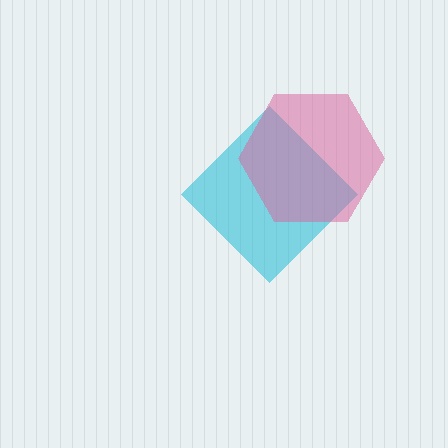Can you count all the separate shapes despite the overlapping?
Yes, there are 2 separate shapes.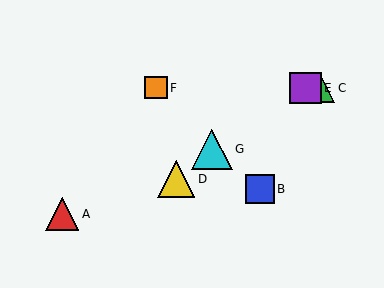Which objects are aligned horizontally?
Objects C, E, F are aligned horizontally.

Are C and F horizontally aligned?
Yes, both are at y≈88.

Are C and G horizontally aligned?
No, C is at y≈88 and G is at y≈149.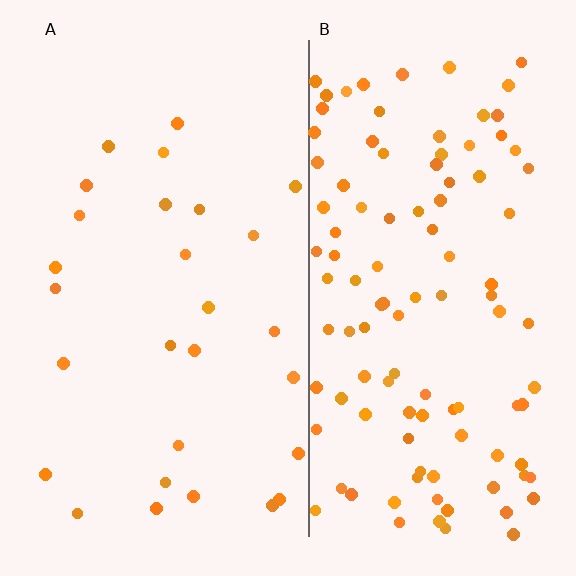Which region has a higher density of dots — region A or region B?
B (the right).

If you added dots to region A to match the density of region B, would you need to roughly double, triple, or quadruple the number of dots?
Approximately quadruple.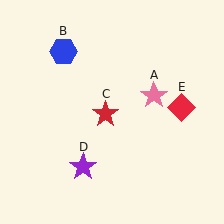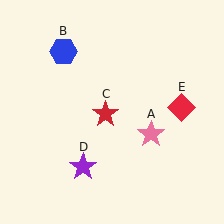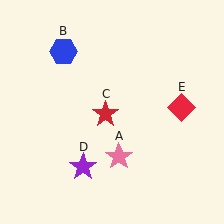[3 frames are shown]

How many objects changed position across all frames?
1 object changed position: pink star (object A).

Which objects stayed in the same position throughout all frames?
Blue hexagon (object B) and red star (object C) and purple star (object D) and red diamond (object E) remained stationary.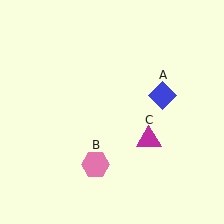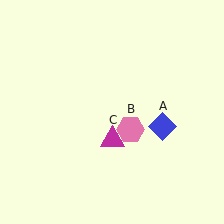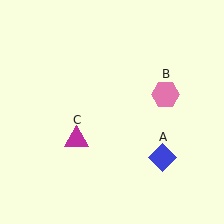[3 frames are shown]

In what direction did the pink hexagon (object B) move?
The pink hexagon (object B) moved up and to the right.